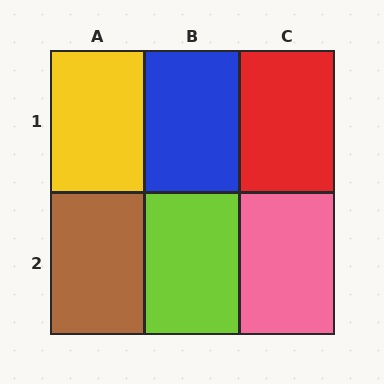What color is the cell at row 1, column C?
Red.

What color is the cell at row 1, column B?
Blue.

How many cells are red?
1 cell is red.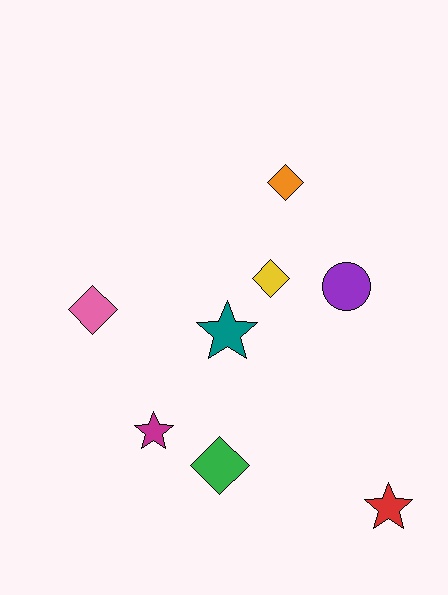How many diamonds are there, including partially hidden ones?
There are 4 diamonds.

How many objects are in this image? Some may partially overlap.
There are 8 objects.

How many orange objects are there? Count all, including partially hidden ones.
There is 1 orange object.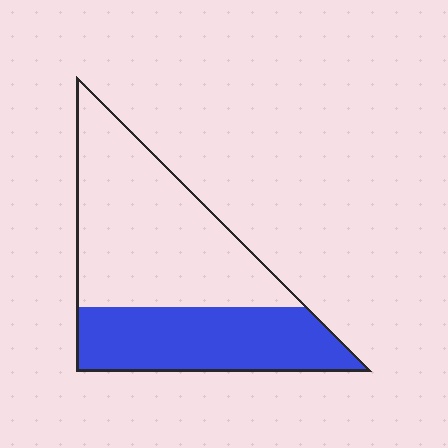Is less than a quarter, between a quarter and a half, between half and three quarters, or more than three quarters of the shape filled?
Between a quarter and a half.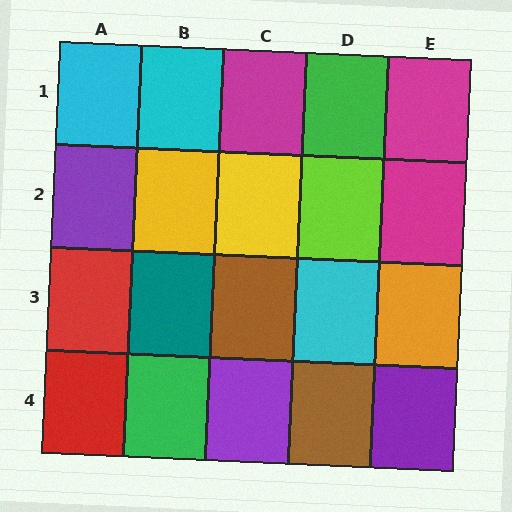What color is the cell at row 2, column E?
Magenta.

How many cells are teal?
1 cell is teal.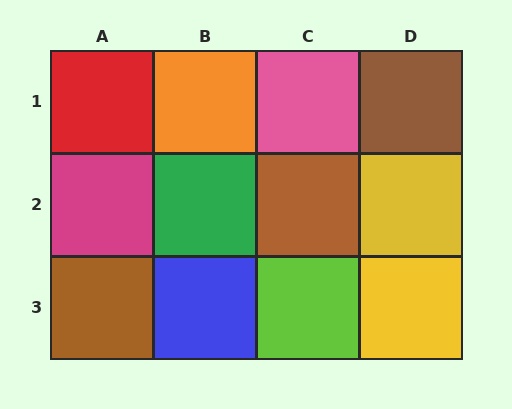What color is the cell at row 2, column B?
Green.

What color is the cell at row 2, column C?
Brown.